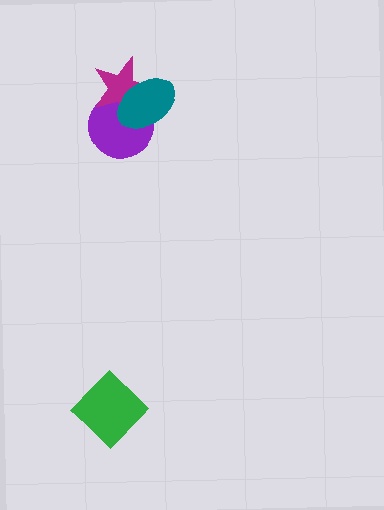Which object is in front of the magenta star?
The teal ellipse is in front of the magenta star.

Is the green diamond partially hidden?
No, no other shape covers it.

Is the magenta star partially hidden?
Yes, it is partially covered by another shape.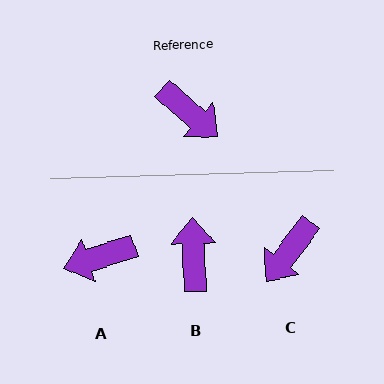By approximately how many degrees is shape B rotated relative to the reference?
Approximately 133 degrees counter-clockwise.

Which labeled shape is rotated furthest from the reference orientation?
B, about 133 degrees away.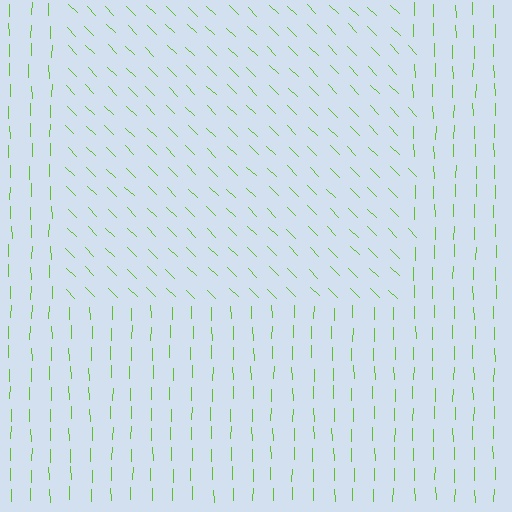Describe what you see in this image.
The image is filled with small lime line segments. A rectangle region in the image has lines oriented differently from the surrounding lines, creating a visible texture boundary.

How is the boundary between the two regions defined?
The boundary is defined purely by a change in line orientation (approximately 45 degrees difference). All lines are the same color and thickness.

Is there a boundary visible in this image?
Yes, there is a texture boundary formed by a change in line orientation.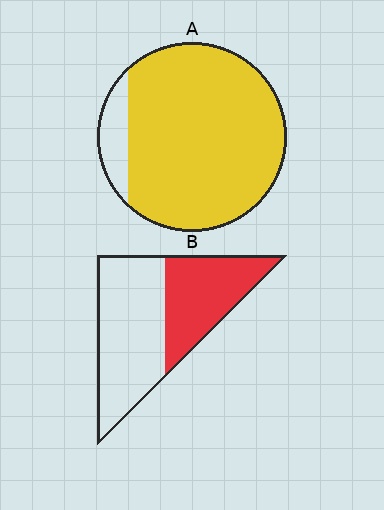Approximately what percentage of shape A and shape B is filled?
A is approximately 90% and B is approximately 40%.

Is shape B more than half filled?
No.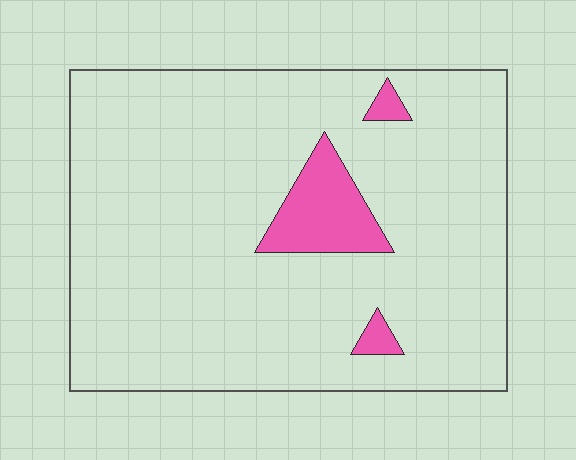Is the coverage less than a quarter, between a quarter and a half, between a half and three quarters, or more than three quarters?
Less than a quarter.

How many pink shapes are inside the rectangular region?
3.